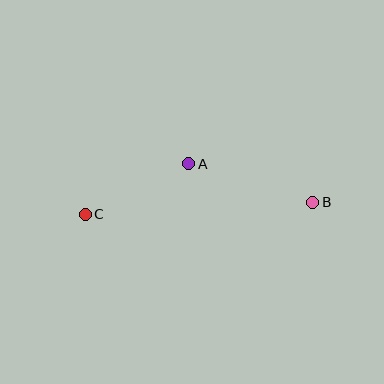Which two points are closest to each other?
Points A and C are closest to each other.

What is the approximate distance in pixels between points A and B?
The distance between A and B is approximately 130 pixels.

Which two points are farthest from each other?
Points B and C are farthest from each other.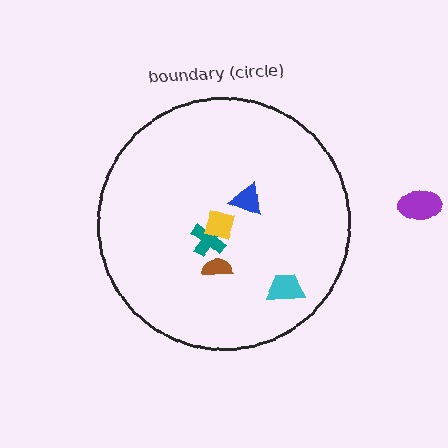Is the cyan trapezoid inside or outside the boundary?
Inside.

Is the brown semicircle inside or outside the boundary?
Inside.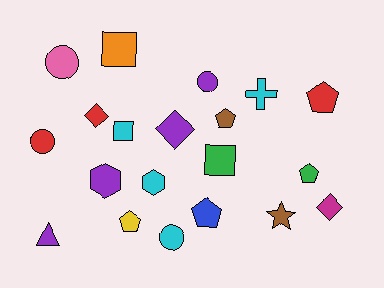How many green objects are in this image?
There are 2 green objects.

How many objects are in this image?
There are 20 objects.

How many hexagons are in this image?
There are 2 hexagons.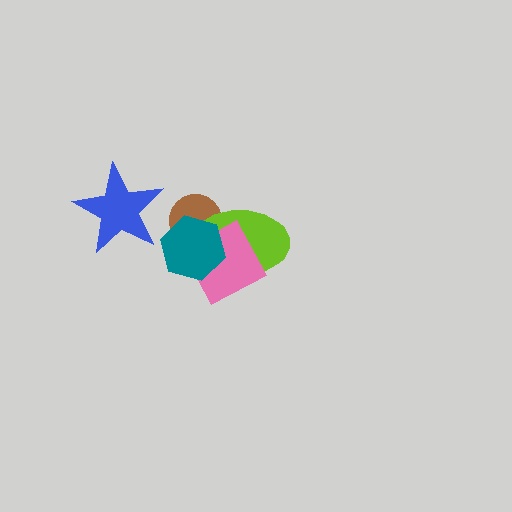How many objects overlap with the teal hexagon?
3 objects overlap with the teal hexagon.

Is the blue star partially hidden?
No, no other shape covers it.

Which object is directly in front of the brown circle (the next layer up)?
The lime ellipse is directly in front of the brown circle.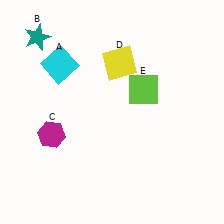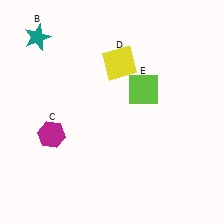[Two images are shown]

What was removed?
The cyan square (A) was removed in Image 2.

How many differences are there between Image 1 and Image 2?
There is 1 difference between the two images.